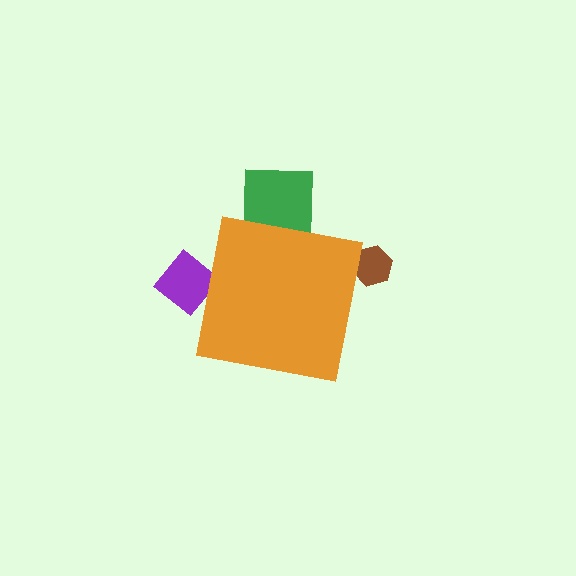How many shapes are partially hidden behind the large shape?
3 shapes are partially hidden.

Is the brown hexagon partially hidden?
Yes, the brown hexagon is partially hidden behind the orange square.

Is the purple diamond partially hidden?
Yes, the purple diamond is partially hidden behind the orange square.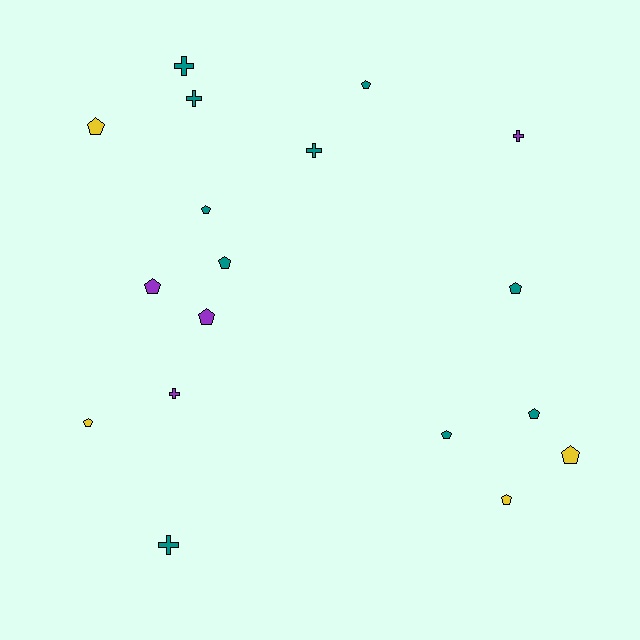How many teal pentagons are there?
There are 6 teal pentagons.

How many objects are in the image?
There are 18 objects.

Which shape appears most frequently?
Pentagon, with 12 objects.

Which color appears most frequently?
Teal, with 10 objects.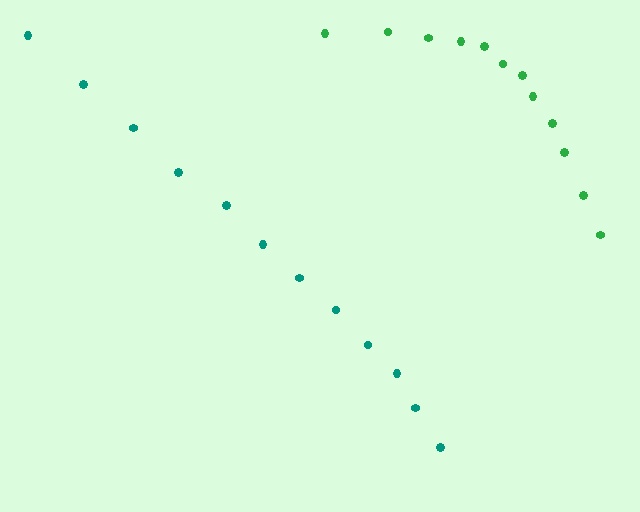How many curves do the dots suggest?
There are 2 distinct paths.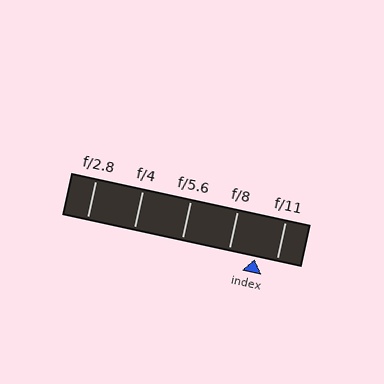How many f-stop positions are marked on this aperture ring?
There are 5 f-stop positions marked.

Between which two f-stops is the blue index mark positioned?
The index mark is between f/8 and f/11.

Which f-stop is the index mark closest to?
The index mark is closest to f/11.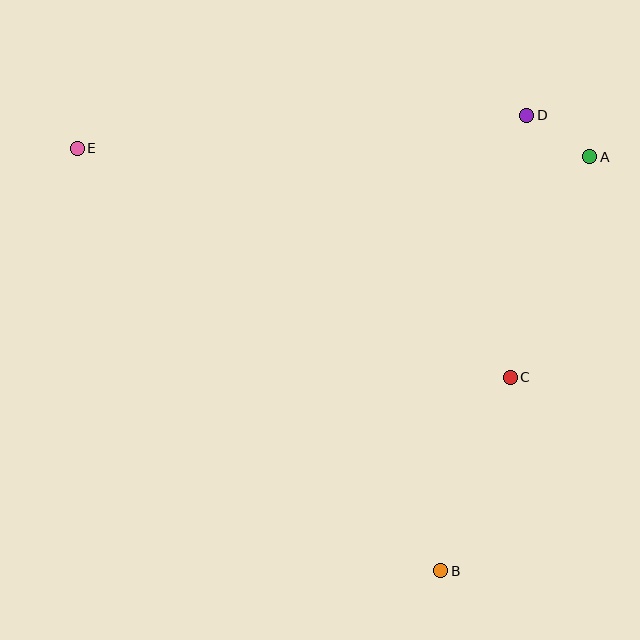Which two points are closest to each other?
Points A and D are closest to each other.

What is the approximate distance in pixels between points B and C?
The distance between B and C is approximately 206 pixels.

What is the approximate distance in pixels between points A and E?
The distance between A and E is approximately 512 pixels.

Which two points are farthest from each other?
Points B and E are farthest from each other.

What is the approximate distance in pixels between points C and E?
The distance between C and E is approximately 490 pixels.